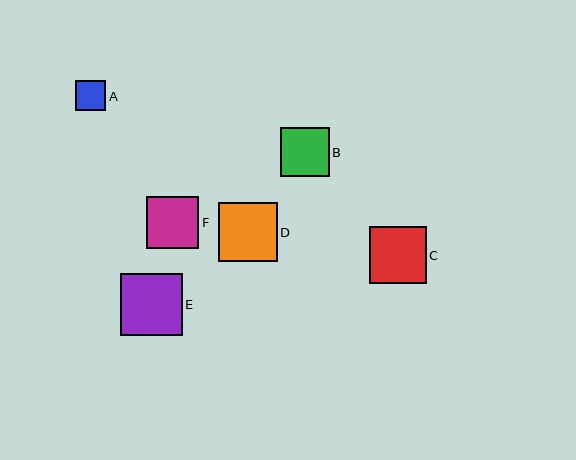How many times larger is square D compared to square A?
Square D is approximately 1.9 times the size of square A.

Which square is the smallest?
Square A is the smallest with a size of approximately 30 pixels.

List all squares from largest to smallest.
From largest to smallest: E, D, C, F, B, A.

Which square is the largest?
Square E is the largest with a size of approximately 62 pixels.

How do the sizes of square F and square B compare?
Square F and square B are approximately the same size.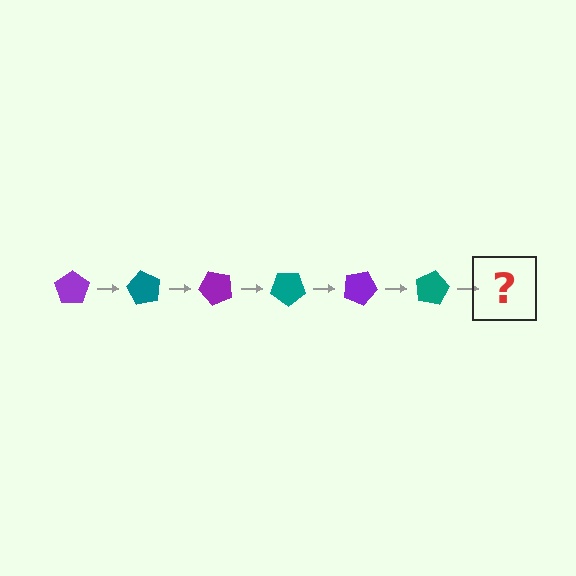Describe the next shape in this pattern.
It should be a purple pentagon, rotated 360 degrees from the start.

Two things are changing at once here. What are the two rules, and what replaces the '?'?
The two rules are that it rotates 60 degrees each step and the color cycles through purple and teal. The '?' should be a purple pentagon, rotated 360 degrees from the start.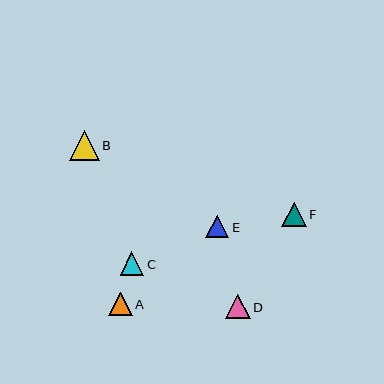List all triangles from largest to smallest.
From largest to smallest: B, F, D, C, A, E.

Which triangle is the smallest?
Triangle E is the smallest with a size of approximately 23 pixels.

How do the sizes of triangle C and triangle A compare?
Triangle C and triangle A are approximately the same size.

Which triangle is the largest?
Triangle B is the largest with a size of approximately 30 pixels.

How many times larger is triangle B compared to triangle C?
Triangle B is approximately 1.2 times the size of triangle C.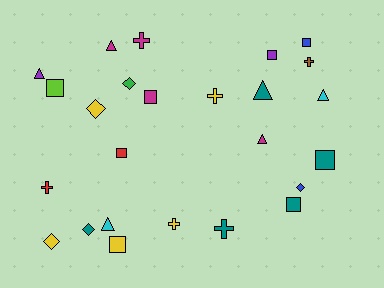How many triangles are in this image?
There are 6 triangles.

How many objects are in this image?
There are 25 objects.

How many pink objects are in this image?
There are no pink objects.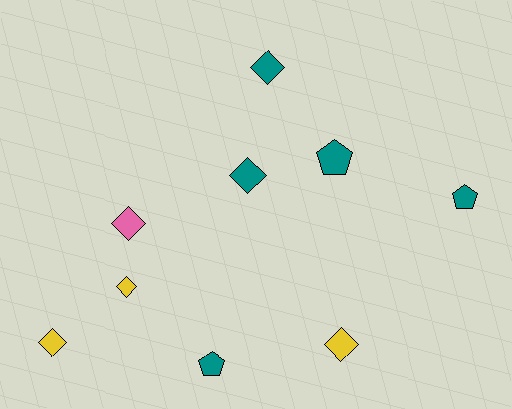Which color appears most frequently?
Teal, with 5 objects.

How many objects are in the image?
There are 9 objects.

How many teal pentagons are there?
There are 3 teal pentagons.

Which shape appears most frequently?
Diamond, with 6 objects.